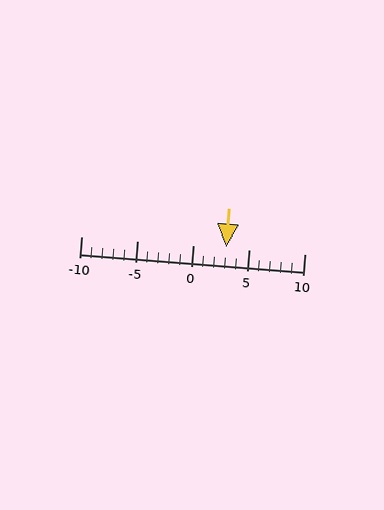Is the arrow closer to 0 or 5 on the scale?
The arrow is closer to 5.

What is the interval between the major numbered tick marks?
The major tick marks are spaced 5 units apart.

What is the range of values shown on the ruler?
The ruler shows values from -10 to 10.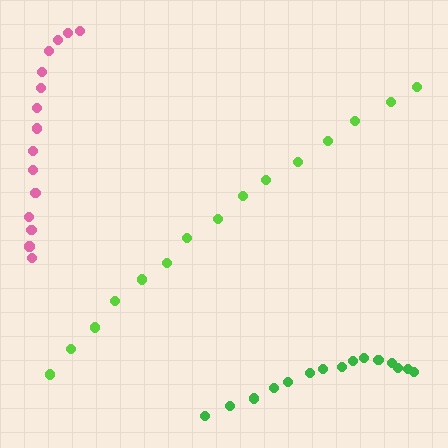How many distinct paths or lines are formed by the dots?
There are 3 distinct paths.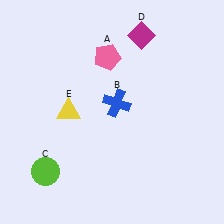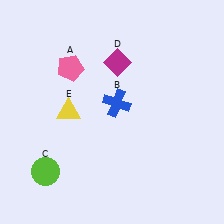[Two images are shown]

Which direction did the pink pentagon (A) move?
The pink pentagon (A) moved left.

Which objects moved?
The objects that moved are: the pink pentagon (A), the magenta diamond (D).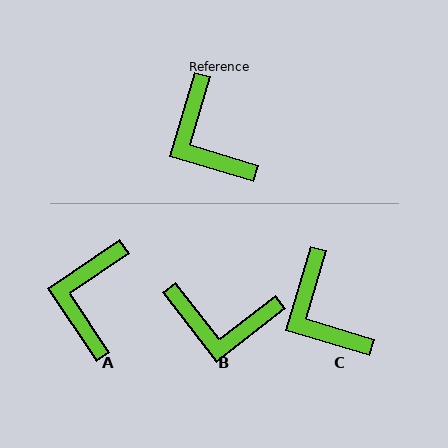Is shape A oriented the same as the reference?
No, it is off by about 40 degrees.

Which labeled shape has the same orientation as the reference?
C.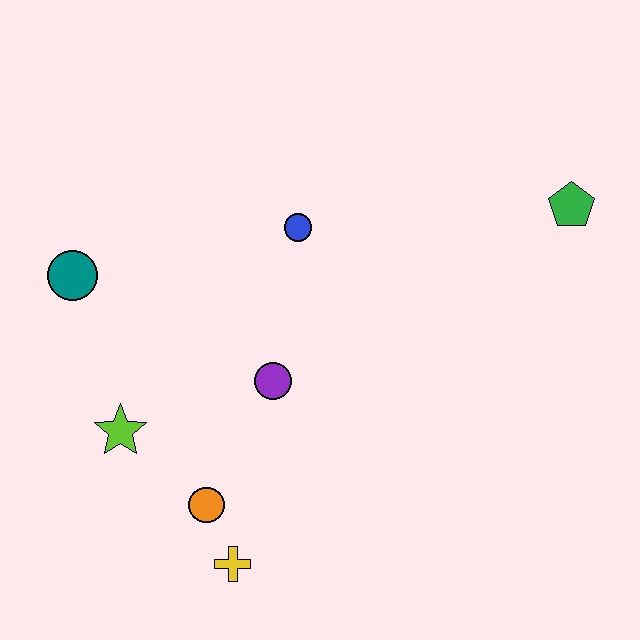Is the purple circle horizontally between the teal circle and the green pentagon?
Yes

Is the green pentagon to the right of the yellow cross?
Yes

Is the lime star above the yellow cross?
Yes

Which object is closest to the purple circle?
The orange circle is closest to the purple circle.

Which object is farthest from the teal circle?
The green pentagon is farthest from the teal circle.